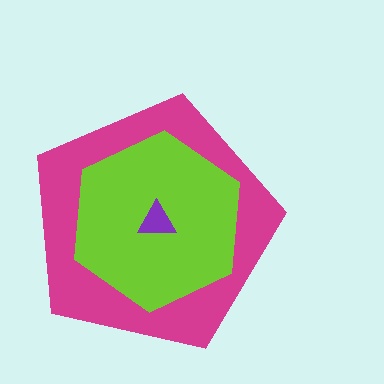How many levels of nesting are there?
3.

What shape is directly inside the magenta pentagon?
The lime hexagon.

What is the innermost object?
The purple triangle.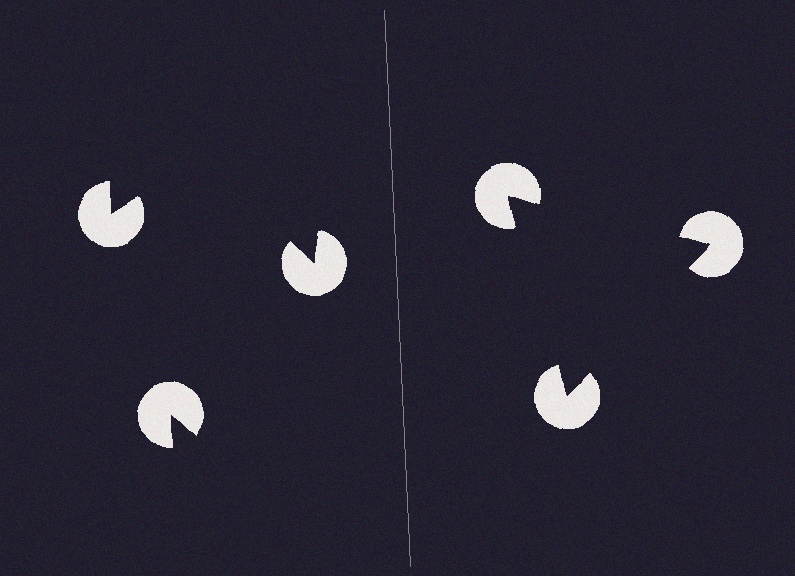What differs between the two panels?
The pac-man discs are positioned identically on both sides; only the wedge orientations differ. On the right they align to a triangle; on the left they are misaligned.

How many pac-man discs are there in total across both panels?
6 — 3 on each side.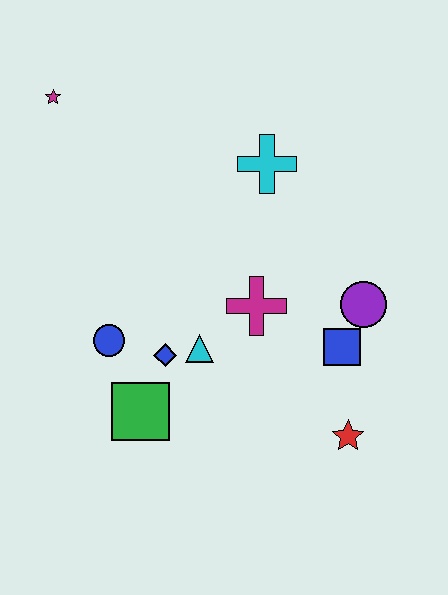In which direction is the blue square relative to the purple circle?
The blue square is below the purple circle.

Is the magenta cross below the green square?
No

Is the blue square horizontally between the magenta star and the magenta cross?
No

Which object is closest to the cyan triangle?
The blue diamond is closest to the cyan triangle.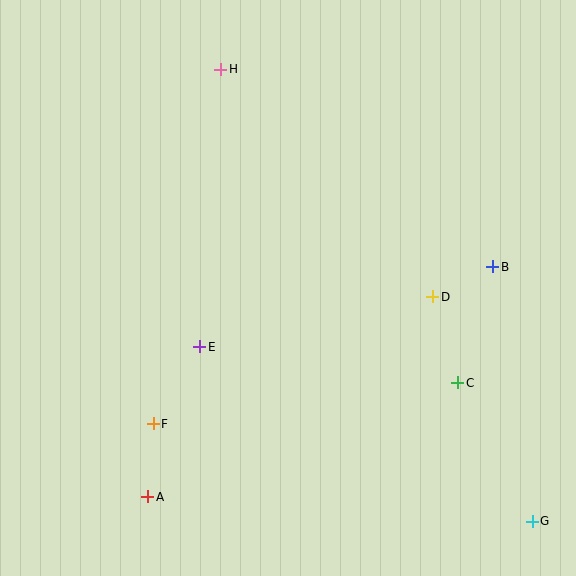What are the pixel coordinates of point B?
Point B is at (493, 267).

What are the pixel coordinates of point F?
Point F is at (153, 424).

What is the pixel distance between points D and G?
The distance between D and G is 246 pixels.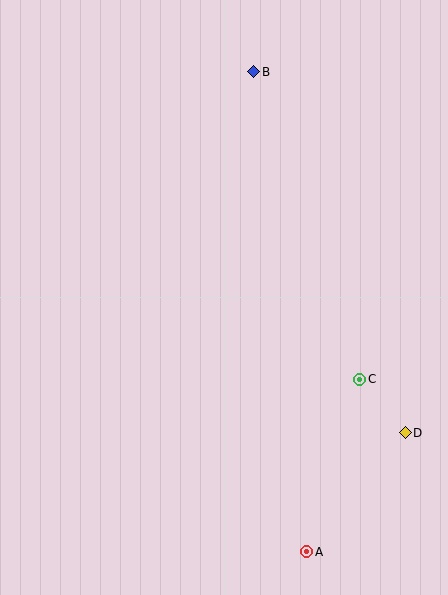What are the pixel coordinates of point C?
Point C is at (360, 379).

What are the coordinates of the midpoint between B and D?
The midpoint between B and D is at (329, 252).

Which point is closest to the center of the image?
Point C at (360, 379) is closest to the center.